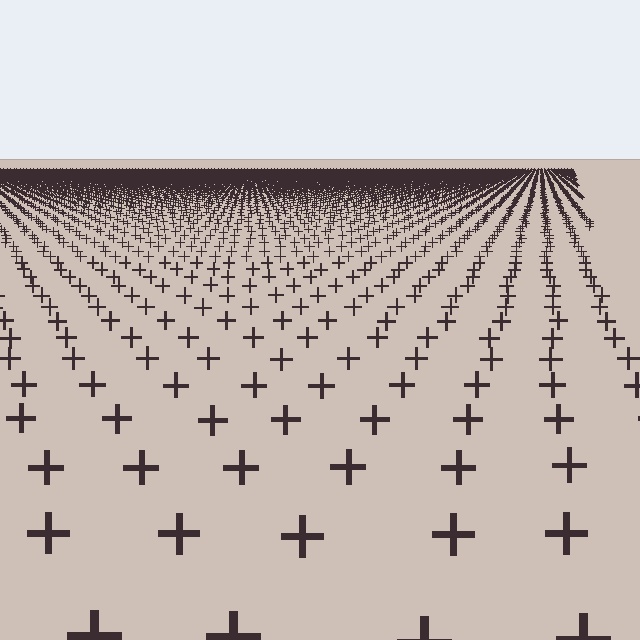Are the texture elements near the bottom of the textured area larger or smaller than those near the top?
Larger. Near the bottom, elements are closer to the viewer and appear at a bigger on-screen size.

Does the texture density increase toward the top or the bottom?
Density increases toward the top.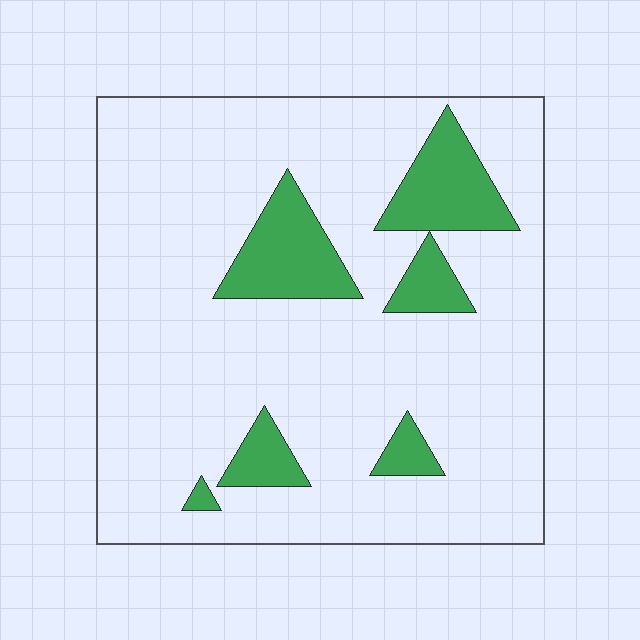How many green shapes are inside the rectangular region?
6.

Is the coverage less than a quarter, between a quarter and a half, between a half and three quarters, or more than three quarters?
Less than a quarter.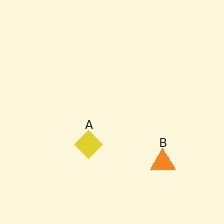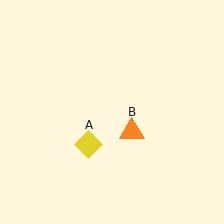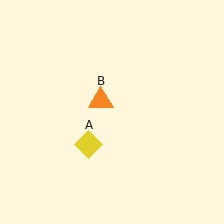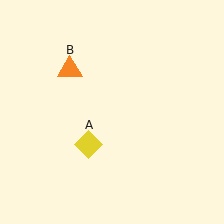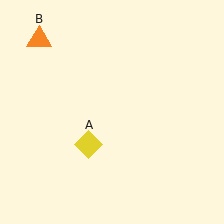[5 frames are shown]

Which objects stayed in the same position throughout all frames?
Yellow diamond (object A) remained stationary.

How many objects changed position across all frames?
1 object changed position: orange triangle (object B).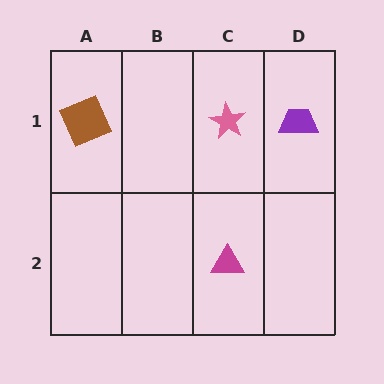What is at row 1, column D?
A purple trapezoid.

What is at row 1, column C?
A pink star.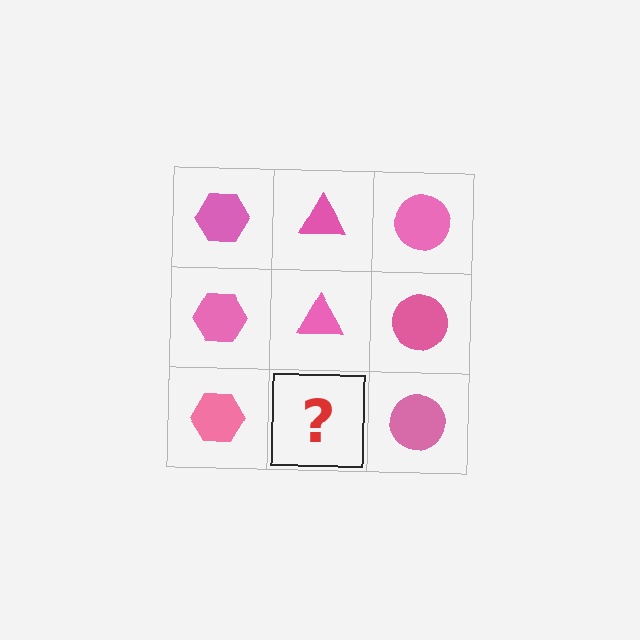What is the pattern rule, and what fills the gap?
The rule is that each column has a consistent shape. The gap should be filled with a pink triangle.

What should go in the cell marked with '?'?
The missing cell should contain a pink triangle.